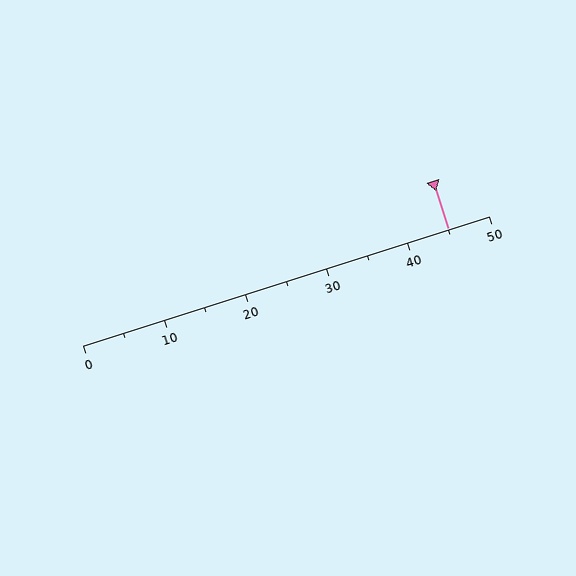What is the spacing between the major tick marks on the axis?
The major ticks are spaced 10 apart.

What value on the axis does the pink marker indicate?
The marker indicates approximately 45.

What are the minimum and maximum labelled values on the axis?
The axis runs from 0 to 50.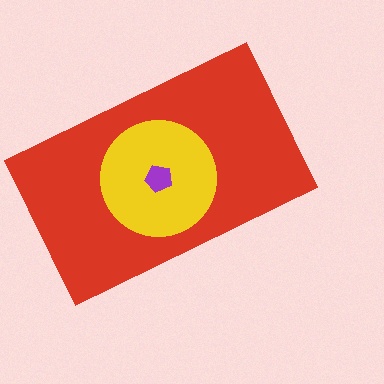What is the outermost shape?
The red rectangle.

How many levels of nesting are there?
3.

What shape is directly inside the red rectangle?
The yellow circle.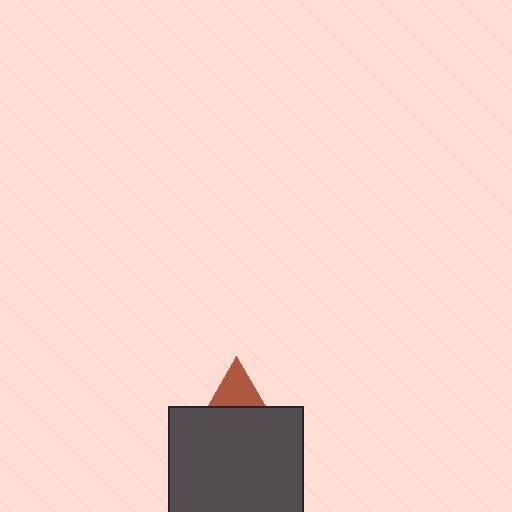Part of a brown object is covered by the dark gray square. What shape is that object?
It is a triangle.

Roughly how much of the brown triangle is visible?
A small part of it is visible (roughly 39%).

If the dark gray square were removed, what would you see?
You would see the complete brown triangle.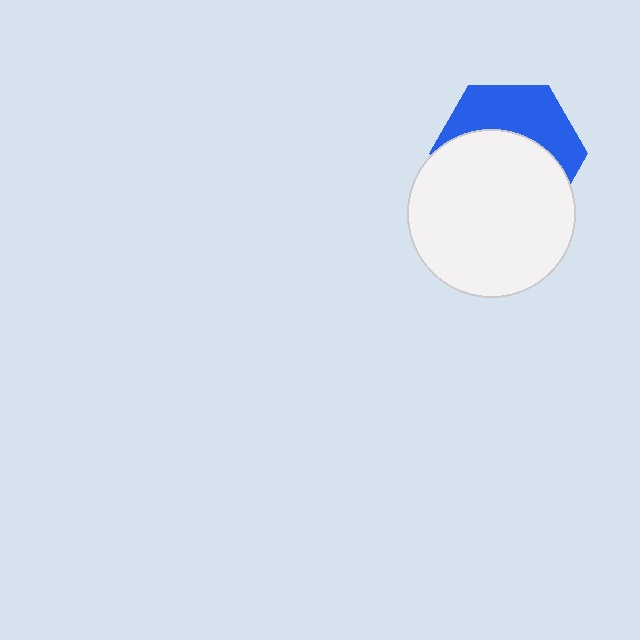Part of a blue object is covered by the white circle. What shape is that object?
It is a hexagon.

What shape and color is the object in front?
The object in front is a white circle.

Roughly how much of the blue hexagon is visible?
A small part of it is visible (roughly 41%).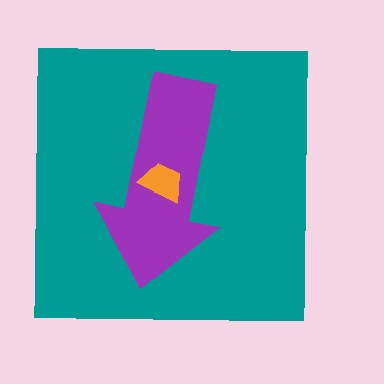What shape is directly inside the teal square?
The purple arrow.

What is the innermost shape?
The orange trapezoid.